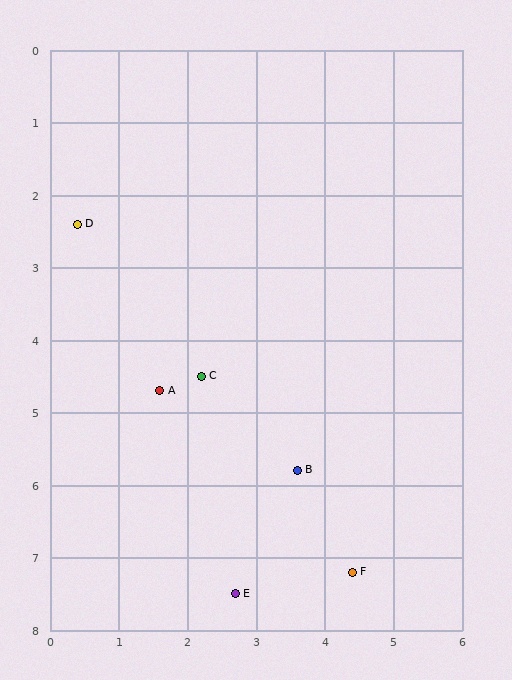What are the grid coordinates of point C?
Point C is at approximately (2.2, 4.5).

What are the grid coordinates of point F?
Point F is at approximately (4.4, 7.2).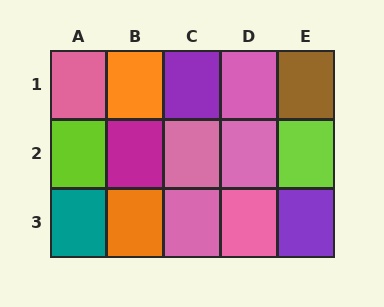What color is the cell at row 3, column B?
Orange.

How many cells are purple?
2 cells are purple.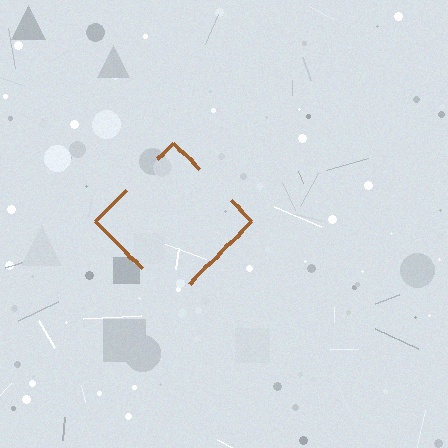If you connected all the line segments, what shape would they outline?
They would outline a diamond.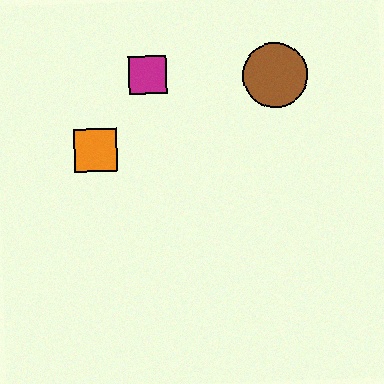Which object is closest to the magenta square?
The orange square is closest to the magenta square.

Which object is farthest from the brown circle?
The orange square is farthest from the brown circle.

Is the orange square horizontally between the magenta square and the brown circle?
No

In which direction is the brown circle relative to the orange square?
The brown circle is to the right of the orange square.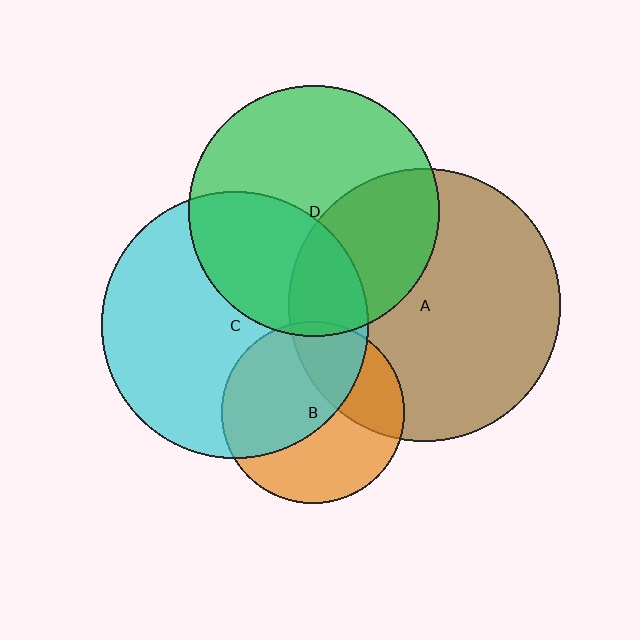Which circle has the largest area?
Circle A (brown).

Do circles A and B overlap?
Yes.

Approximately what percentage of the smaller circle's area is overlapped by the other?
Approximately 30%.